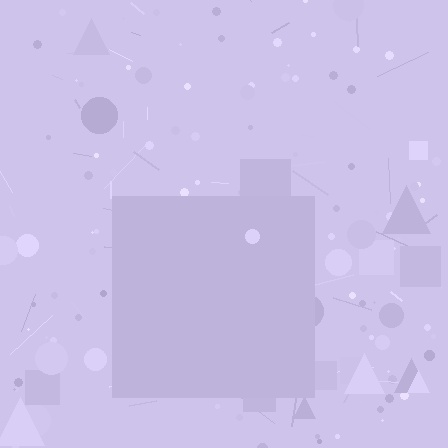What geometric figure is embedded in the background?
A square is embedded in the background.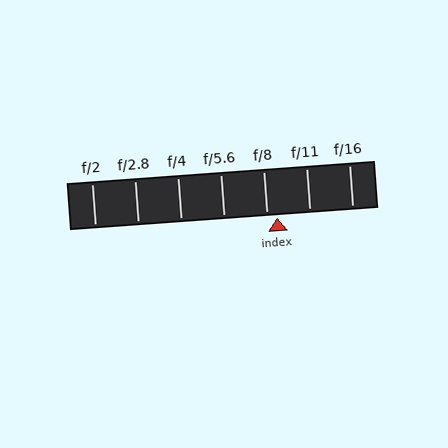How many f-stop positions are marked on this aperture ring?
There are 7 f-stop positions marked.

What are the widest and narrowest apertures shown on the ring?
The widest aperture shown is f/2 and the narrowest is f/16.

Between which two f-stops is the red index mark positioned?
The index mark is between f/8 and f/11.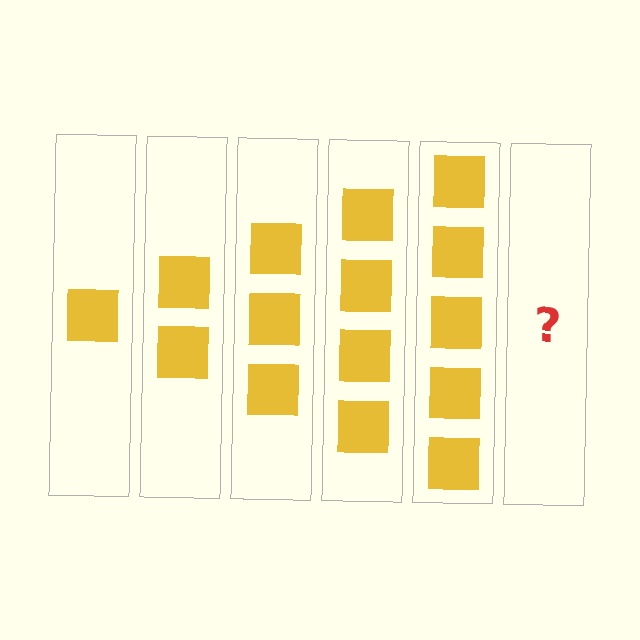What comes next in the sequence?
The next element should be 6 squares.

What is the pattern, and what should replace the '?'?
The pattern is that each step adds one more square. The '?' should be 6 squares.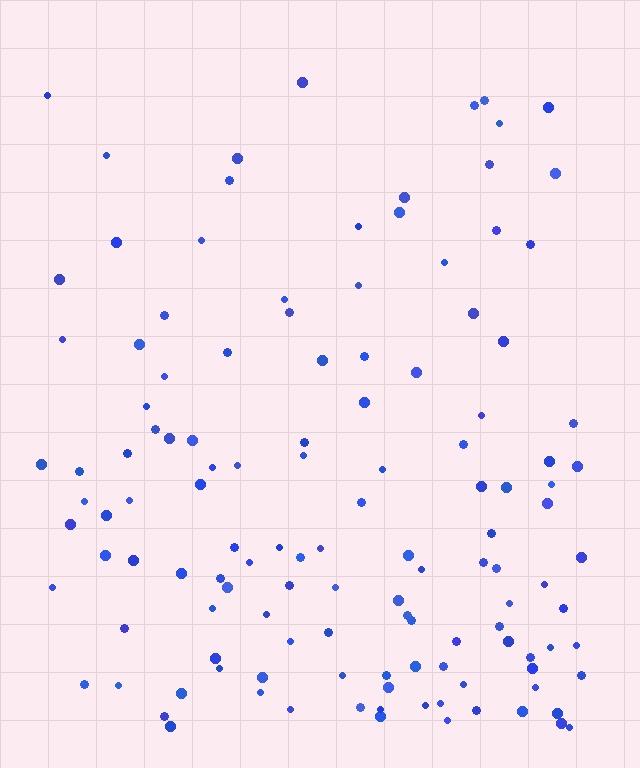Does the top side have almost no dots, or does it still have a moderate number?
Still a moderate number, just noticeably fewer than the bottom.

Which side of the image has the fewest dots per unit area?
The top.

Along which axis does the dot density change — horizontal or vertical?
Vertical.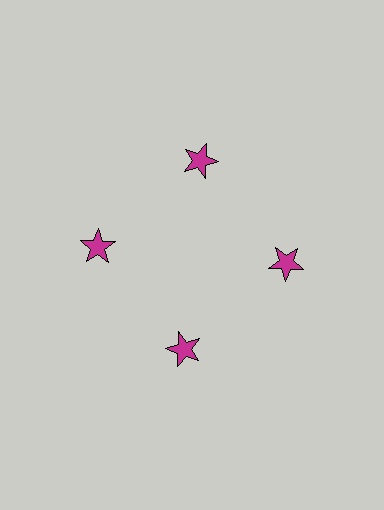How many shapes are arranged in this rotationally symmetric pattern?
There are 4 shapes, arranged in 4 groups of 1.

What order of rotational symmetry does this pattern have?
This pattern has 4-fold rotational symmetry.